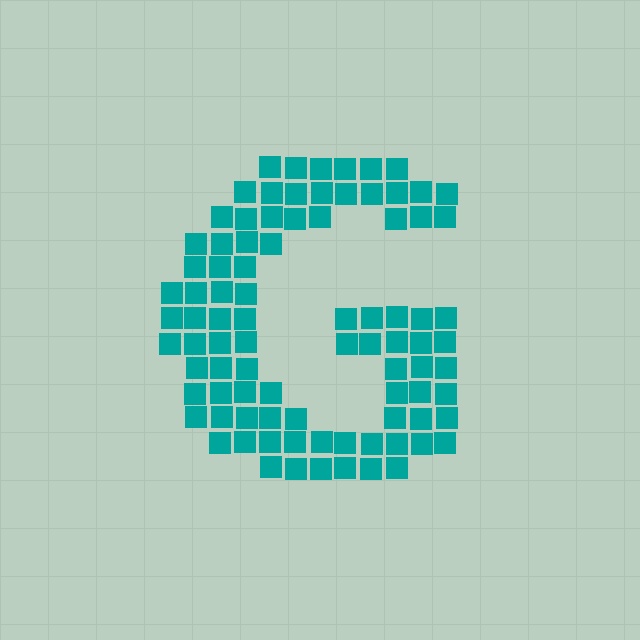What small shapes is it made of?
It is made of small squares.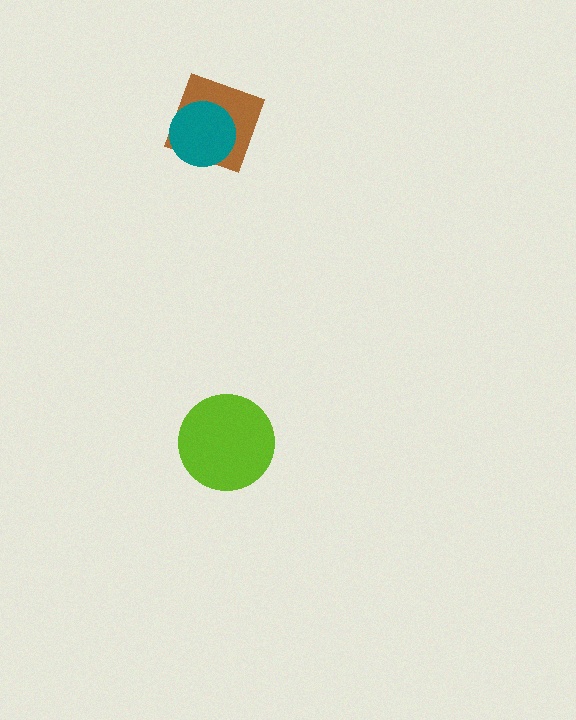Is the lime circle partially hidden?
No, no other shape covers it.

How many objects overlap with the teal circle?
1 object overlaps with the teal circle.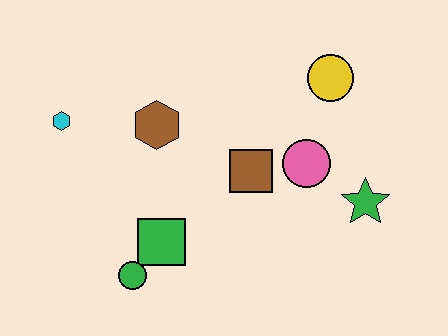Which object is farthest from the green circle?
The yellow circle is farthest from the green circle.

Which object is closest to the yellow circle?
The pink circle is closest to the yellow circle.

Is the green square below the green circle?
No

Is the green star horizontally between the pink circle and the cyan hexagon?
No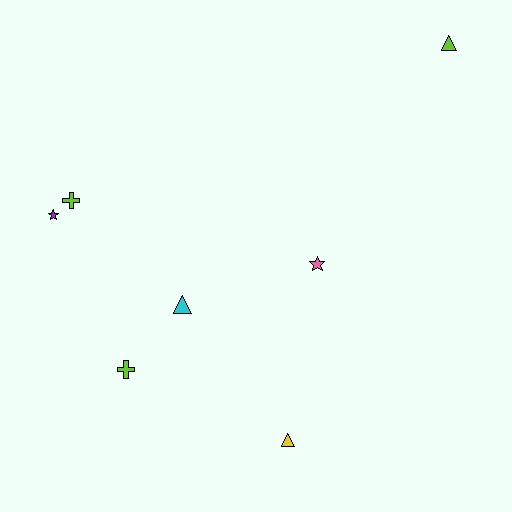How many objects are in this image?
There are 7 objects.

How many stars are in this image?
There are 2 stars.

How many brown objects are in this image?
There are no brown objects.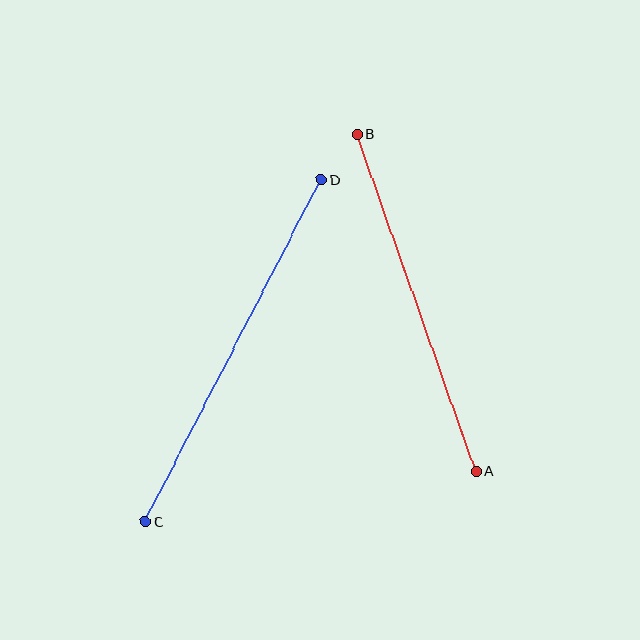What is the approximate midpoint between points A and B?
The midpoint is at approximately (417, 303) pixels.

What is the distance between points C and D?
The distance is approximately 385 pixels.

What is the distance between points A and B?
The distance is approximately 357 pixels.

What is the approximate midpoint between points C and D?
The midpoint is at approximately (233, 351) pixels.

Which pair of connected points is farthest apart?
Points C and D are farthest apart.